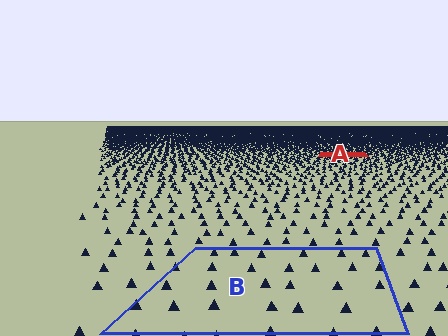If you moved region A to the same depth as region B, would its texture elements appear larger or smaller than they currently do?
They would appear larger. At a closer depth, the same texture elements are projected at a bigger on-screen size.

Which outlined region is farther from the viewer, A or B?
Region A is farther from the viewer — the texture elements inside it appear smaller and more densely packed.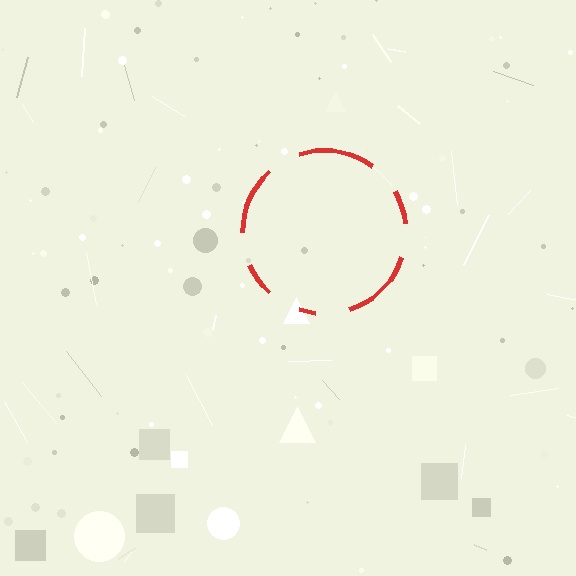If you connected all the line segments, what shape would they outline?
They would outline a circle.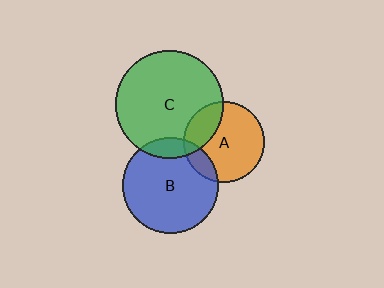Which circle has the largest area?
Circle C (green).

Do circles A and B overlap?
Yes.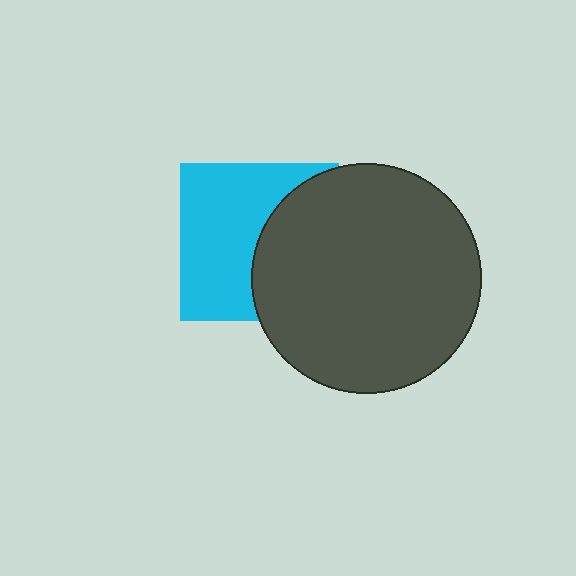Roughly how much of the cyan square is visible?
About half of it is visible (roughly 56%).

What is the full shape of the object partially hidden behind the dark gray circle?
The partially hidden object is a cyan square.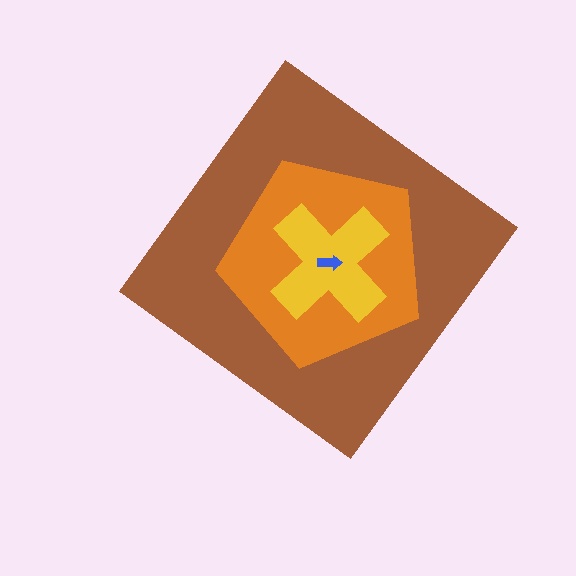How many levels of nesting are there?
4.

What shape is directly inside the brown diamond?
The orange pentagon.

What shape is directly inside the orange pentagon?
The yellow cross.